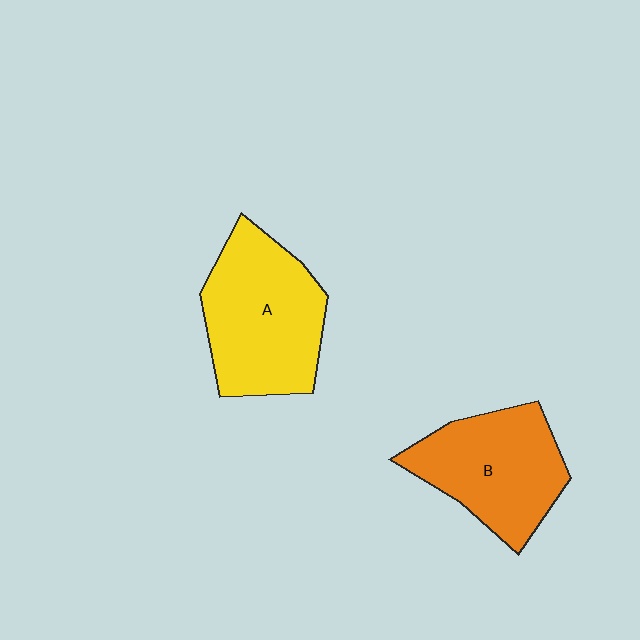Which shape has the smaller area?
Shape B (orange).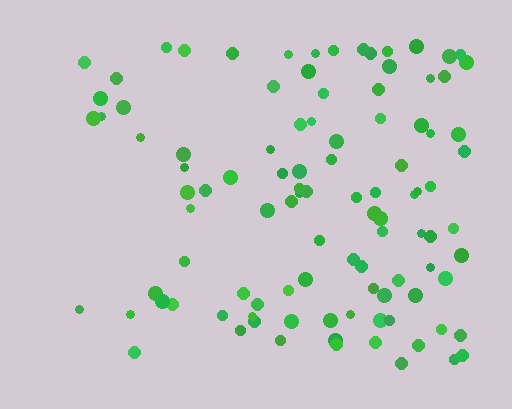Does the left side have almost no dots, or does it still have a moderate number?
Still a moderate number, just noticeably fewer than the right.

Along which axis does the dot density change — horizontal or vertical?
Horizontal.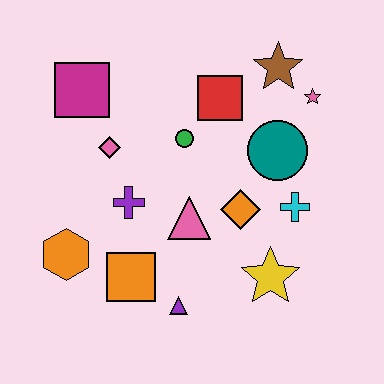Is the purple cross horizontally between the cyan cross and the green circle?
No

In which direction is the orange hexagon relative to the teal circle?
The orange hexagon is to the left of the teal circle.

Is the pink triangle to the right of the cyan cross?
No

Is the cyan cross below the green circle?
Yes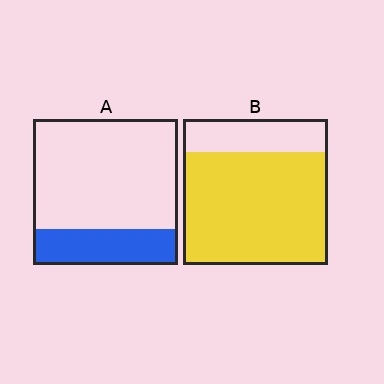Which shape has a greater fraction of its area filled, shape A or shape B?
Shape B.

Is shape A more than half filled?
No.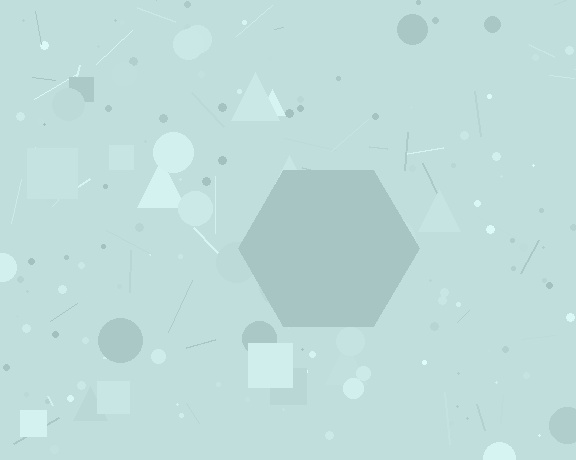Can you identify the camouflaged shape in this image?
The camouflaged shape is a hexagon.